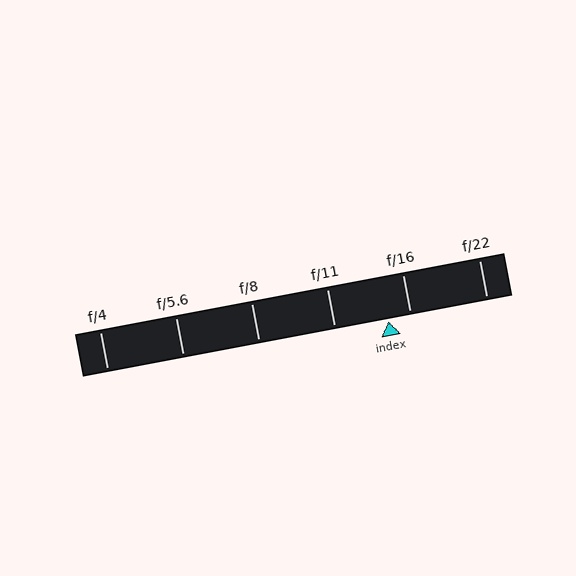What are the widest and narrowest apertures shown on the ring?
The widest aperture shown is f/4 and the narrowest is f/22.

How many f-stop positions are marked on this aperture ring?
There are 6 f-stop positions marked.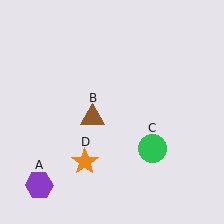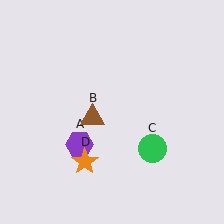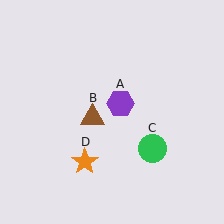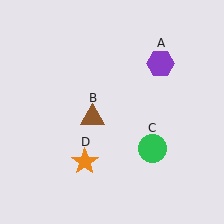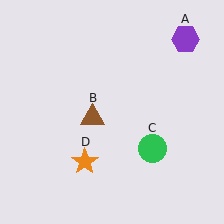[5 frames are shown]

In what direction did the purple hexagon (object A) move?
The purple hexagon (object A) moved up and to the right.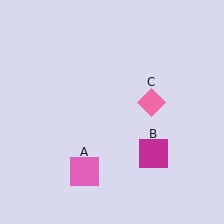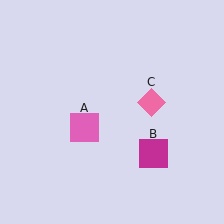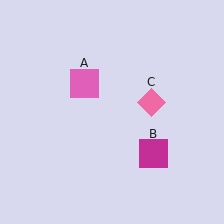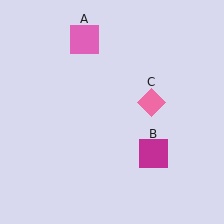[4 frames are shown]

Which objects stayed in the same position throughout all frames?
Magenta square (object B) and pink diamond (object C) remained stationary.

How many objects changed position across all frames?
1 object changed position: pink square (object A).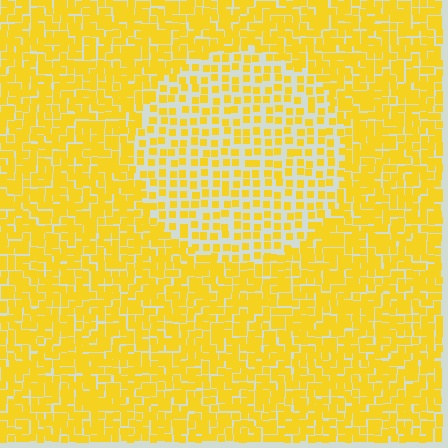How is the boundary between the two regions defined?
The boundary is defined by a change in element density (approximately 2.0x ratio). All elements are the same color, size, and shape.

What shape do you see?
I see a circle.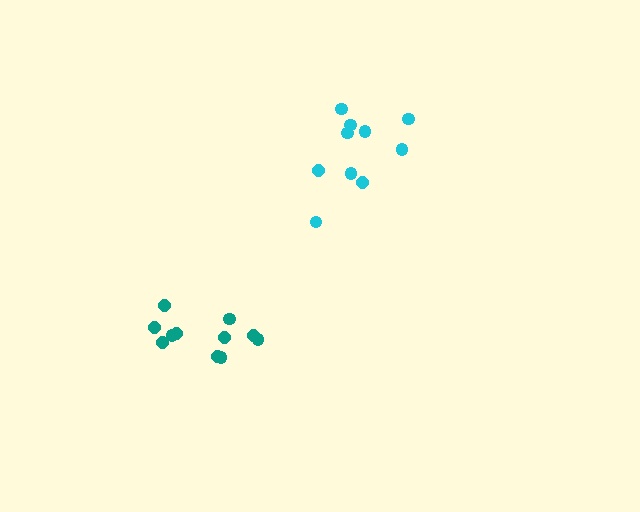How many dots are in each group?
Group 1: 11 dots, Group 2: 10 dots (21 total).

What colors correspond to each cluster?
The clusters are colored: teal, cyan.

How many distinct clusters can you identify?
There are 2 distinct clusters.